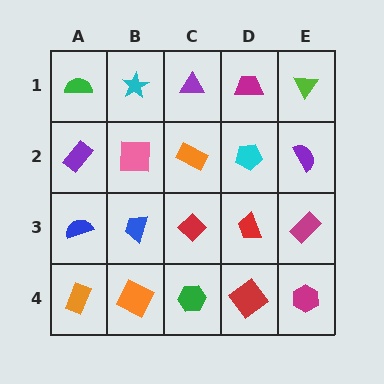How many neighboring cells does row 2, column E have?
3.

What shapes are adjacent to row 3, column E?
A purple semicircle (row 2, column E), a magenta hexagon (row 4, column E), a red trapezoid (row 3, column D).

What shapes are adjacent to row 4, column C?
A red diamond (row 3, column C), an orange square (row 4, column B), a red diamond (row 4, column D).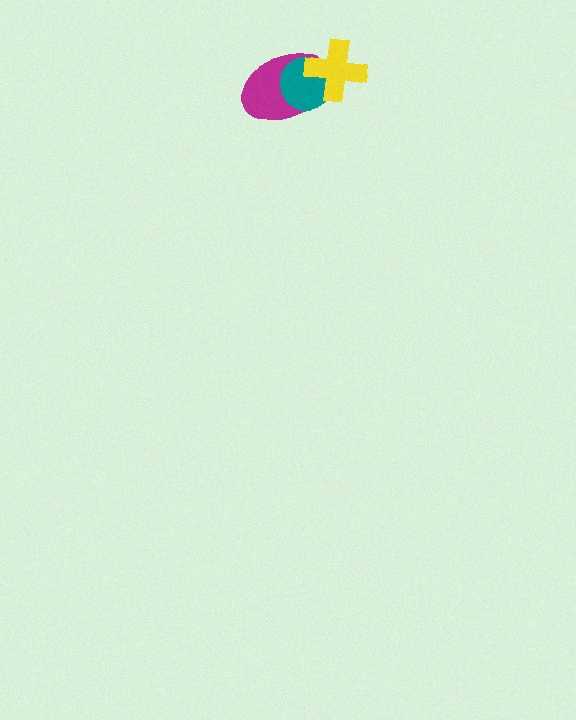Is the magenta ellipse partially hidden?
Yes, it is partially covered by another shape.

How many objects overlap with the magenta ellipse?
2 objects overlap with the magenta ellipse.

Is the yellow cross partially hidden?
No, no other shape covers it.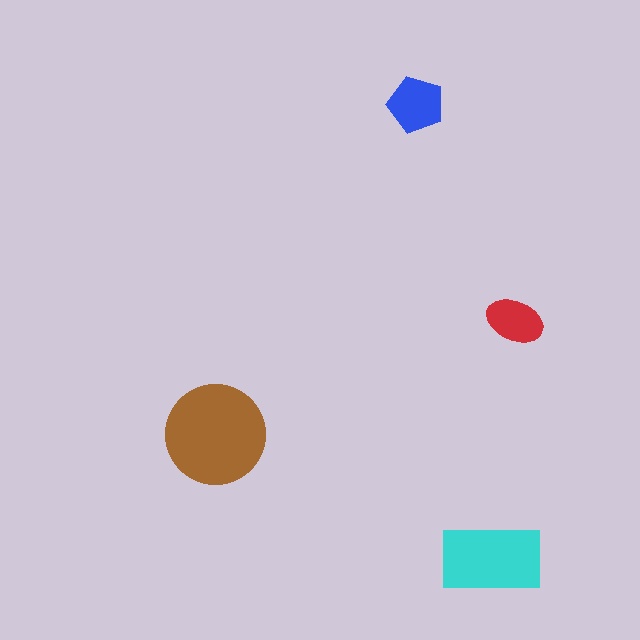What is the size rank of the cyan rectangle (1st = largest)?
2nd.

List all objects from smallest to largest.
The red ellipse, the blue pentagon, the cyan rectangle, the brown circle.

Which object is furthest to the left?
The brown circle is leftmost.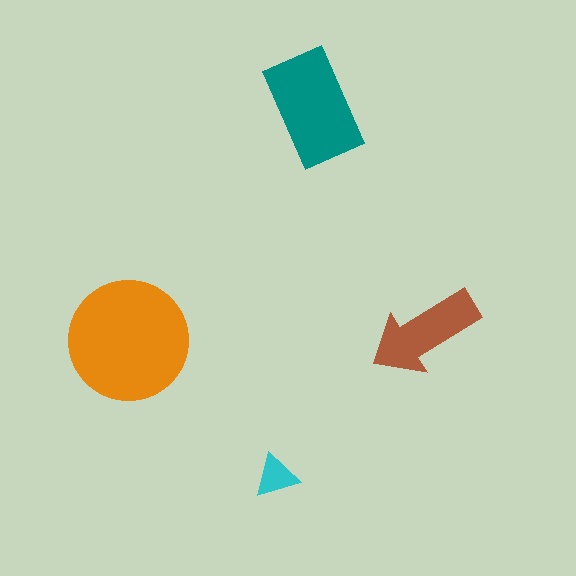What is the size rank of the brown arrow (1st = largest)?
3rd.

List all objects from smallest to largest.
The cyan triangle, the brown arrow, the teal rectangle, the orange circle.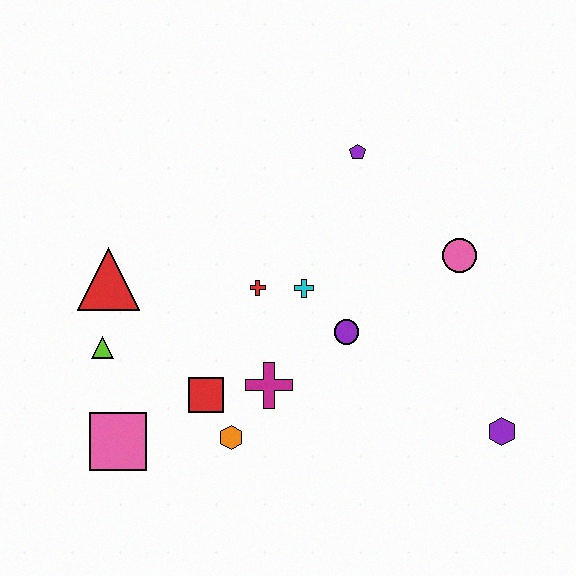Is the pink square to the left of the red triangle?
No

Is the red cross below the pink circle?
Yes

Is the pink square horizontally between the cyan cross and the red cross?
No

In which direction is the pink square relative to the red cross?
The pink square is below the red cross.